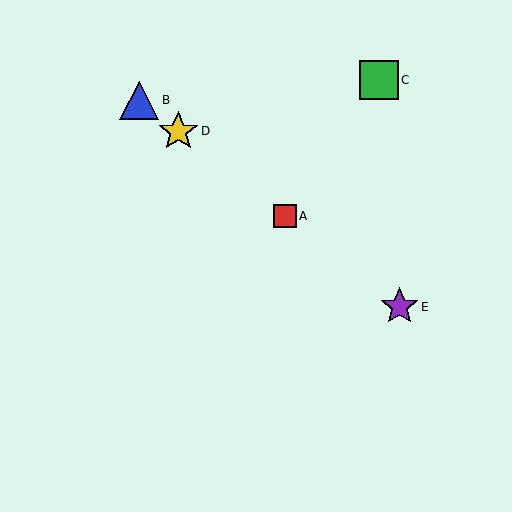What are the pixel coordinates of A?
Object A is at (285, 216).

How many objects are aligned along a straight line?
4 objects (A, B, D, E) are aligned along a straight line.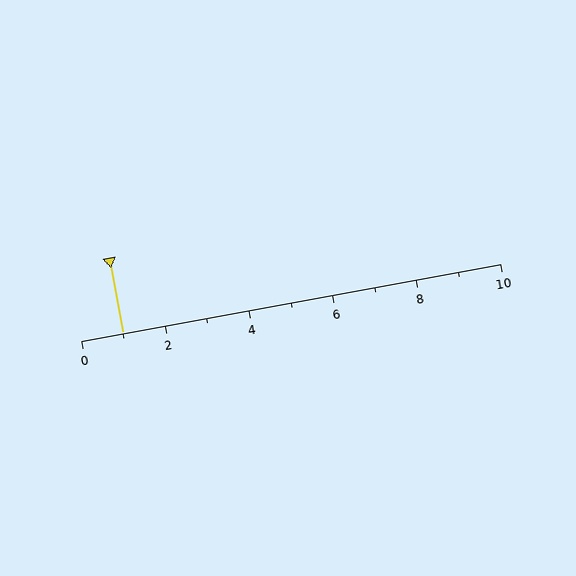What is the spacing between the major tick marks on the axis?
The major ticks are spaced 2 apart.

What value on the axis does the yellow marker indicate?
The marker indicates approximately 1.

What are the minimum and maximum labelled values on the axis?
The axis runs from 0 to 10.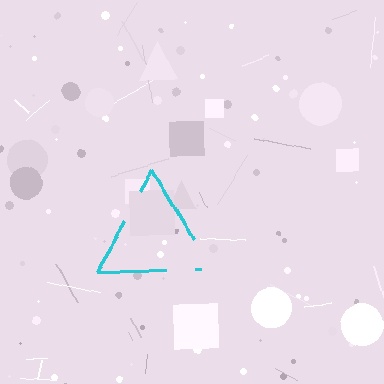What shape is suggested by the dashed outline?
The dashed outline suggests a triangle.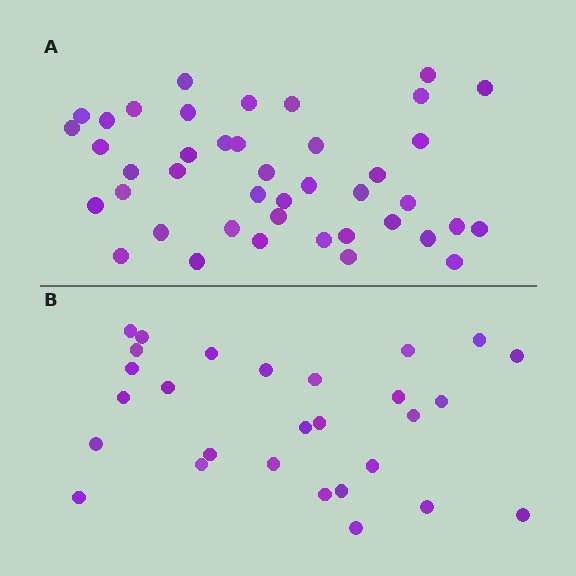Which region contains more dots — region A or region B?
Region A (the top region) has more dots.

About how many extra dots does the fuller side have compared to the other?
Region A has approximately 15 more dots than region B.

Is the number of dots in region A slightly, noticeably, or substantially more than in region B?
Region A has substantially more. The ratio is roughly 1.5 to 1.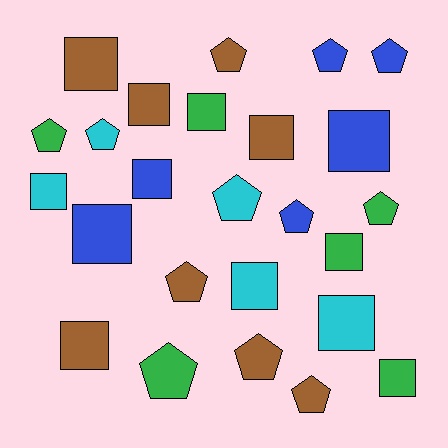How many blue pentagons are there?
There are 3 blue pentagons.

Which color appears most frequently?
Brown, with 8 objects.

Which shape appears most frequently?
Square, with 13 objects.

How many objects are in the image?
There are 25 objects.